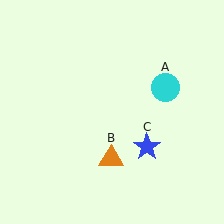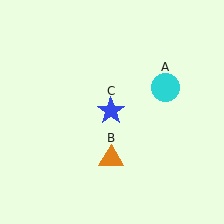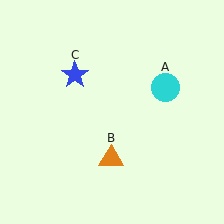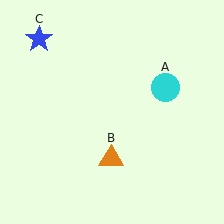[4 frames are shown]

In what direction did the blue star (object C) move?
The blue star (object C) moved up and to the left.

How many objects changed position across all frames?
1 object changed position: blue star (object C).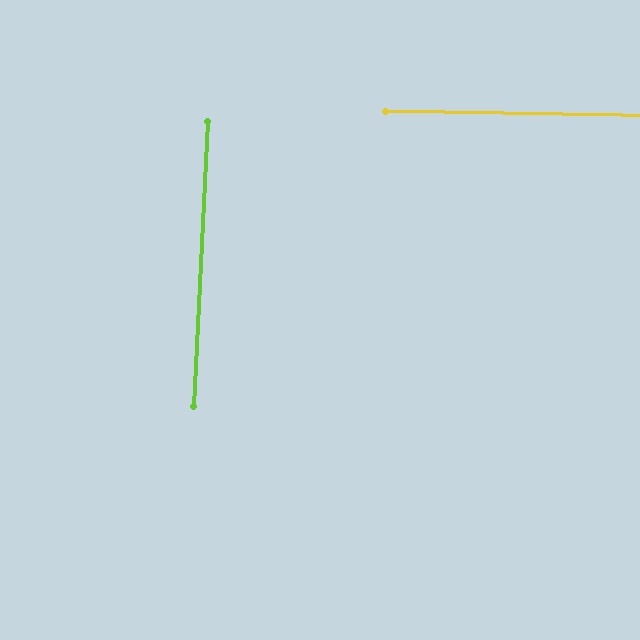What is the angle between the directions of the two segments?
Approximately 88 degrees.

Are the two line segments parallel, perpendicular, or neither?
Perpendicular — they meet at approximately 88°.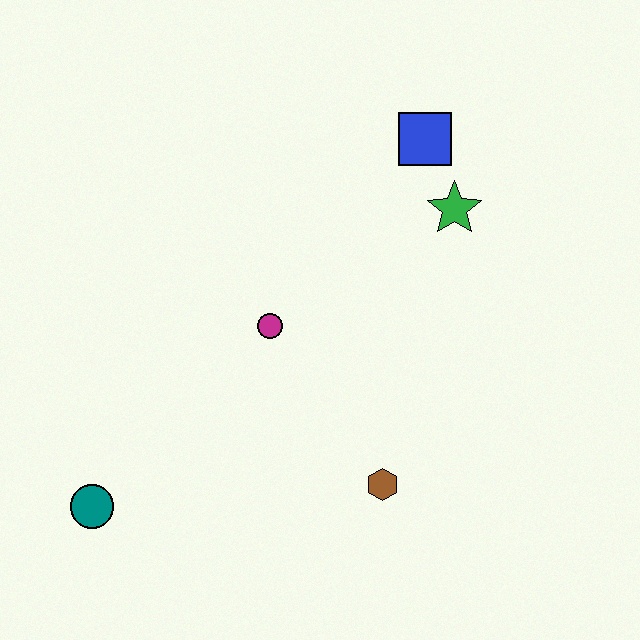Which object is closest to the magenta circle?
The brown hexagon is closest to the magenta circle.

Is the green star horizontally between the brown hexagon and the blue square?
No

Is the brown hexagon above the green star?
No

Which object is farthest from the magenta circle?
The teal circle is farthest from the magenta circle.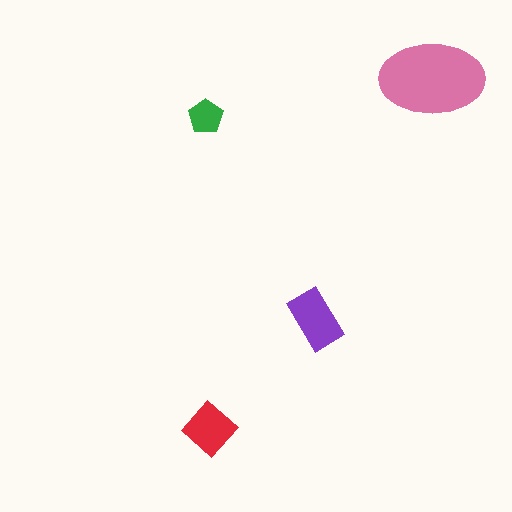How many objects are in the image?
There are 4 objects in the image.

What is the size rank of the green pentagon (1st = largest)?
4th.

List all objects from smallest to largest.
The green pentagon, the red diamond, the purple rectangle, the pink ellipse.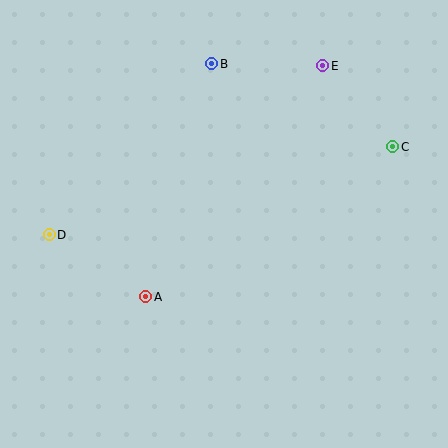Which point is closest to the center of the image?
Point A at (146, 297) is closest to the center.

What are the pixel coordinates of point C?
Point C is at (393, 147).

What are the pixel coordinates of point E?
Point E is at (323, 66).